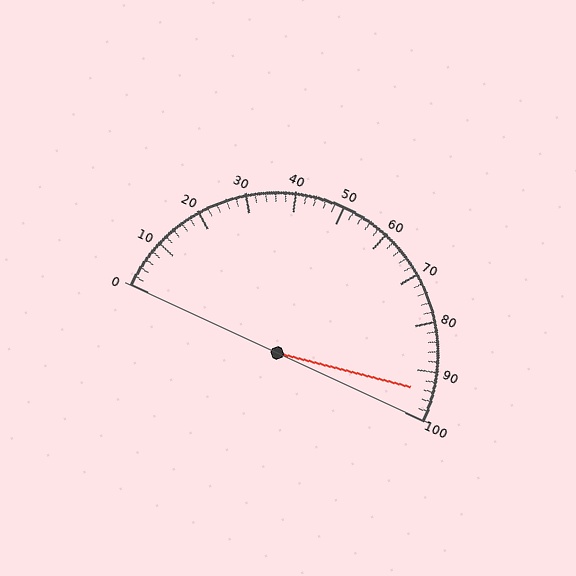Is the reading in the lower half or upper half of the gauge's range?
The reading is in the upper half of the range (0 to 100).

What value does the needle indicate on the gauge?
The needle indicates approximately 94.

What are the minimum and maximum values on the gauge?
The gauge ranges from 0 to 100.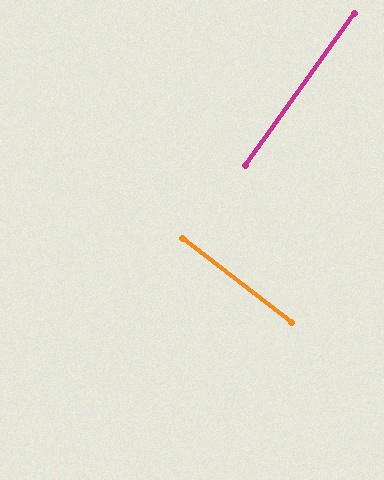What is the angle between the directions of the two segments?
Approximately 88 degrees.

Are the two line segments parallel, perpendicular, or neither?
Perpendicular — they meet at approximately 88°.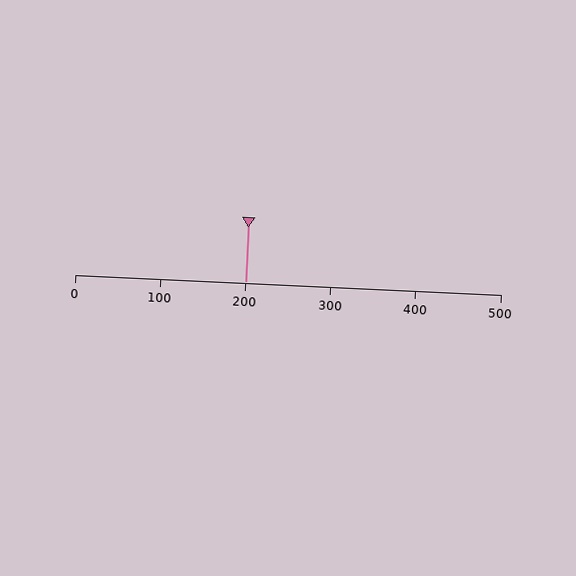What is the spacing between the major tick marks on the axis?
The major ticks are spaced 100 apart.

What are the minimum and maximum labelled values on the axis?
The axis runs from 0 to 500.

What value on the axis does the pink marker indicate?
The marker indicates approximately 200.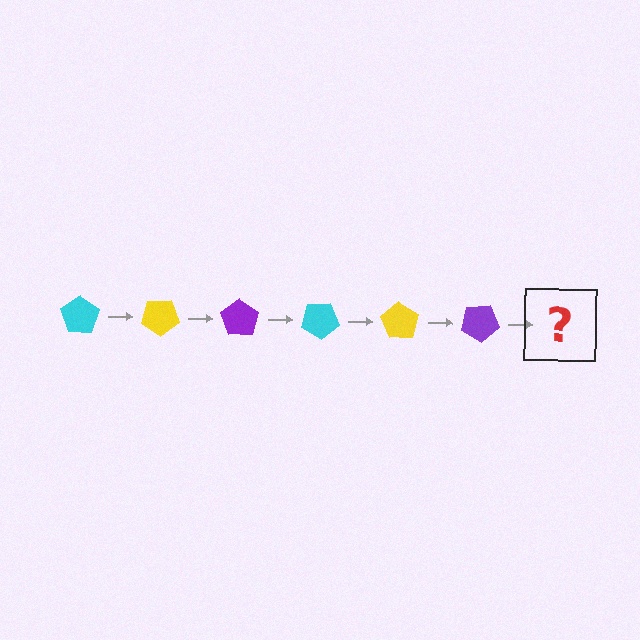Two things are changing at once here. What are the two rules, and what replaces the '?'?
The two rules are that it rotates 35 degrees each step and the color cycles through cyan, yellow, and purple. The '?' should be a cyan pentagon, rotated 210 degrees from the start.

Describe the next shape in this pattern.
It should be a cyan pentagon, rotated 210 degrees from the start.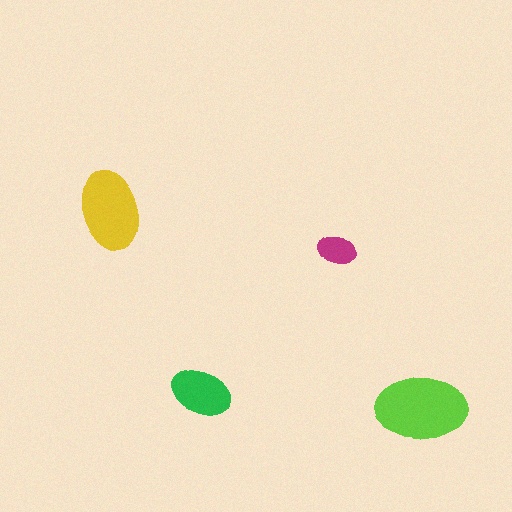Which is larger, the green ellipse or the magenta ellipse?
The green one.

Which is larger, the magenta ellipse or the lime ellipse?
The lime one.